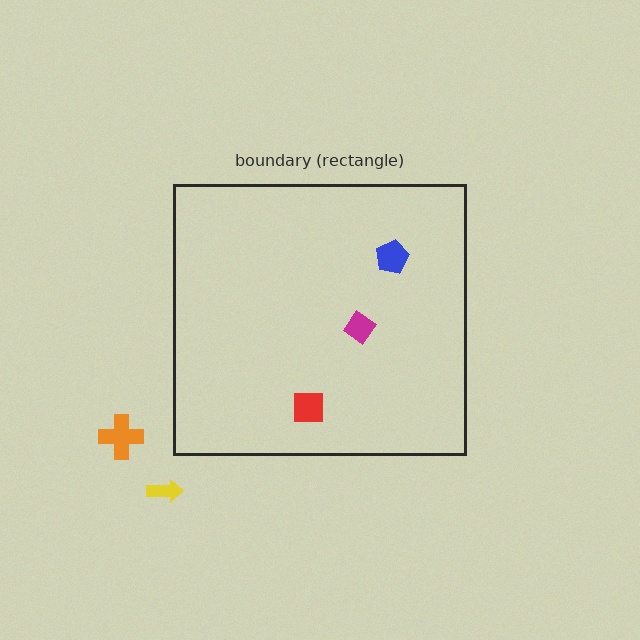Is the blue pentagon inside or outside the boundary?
Inside.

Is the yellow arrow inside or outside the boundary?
Outside.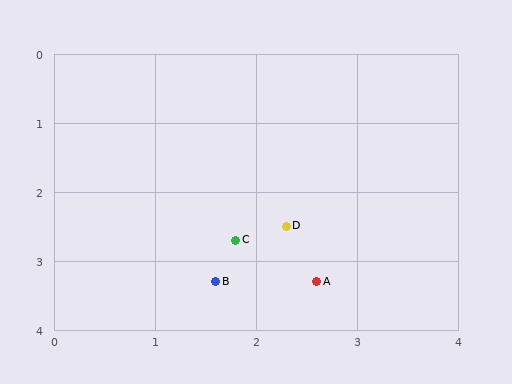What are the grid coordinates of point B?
Point B is at approximately (1.6, 3.3).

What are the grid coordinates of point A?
Point A is at approximately (2.6, 3.3).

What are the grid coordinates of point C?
Point C is at approximately (1.8, 2.7).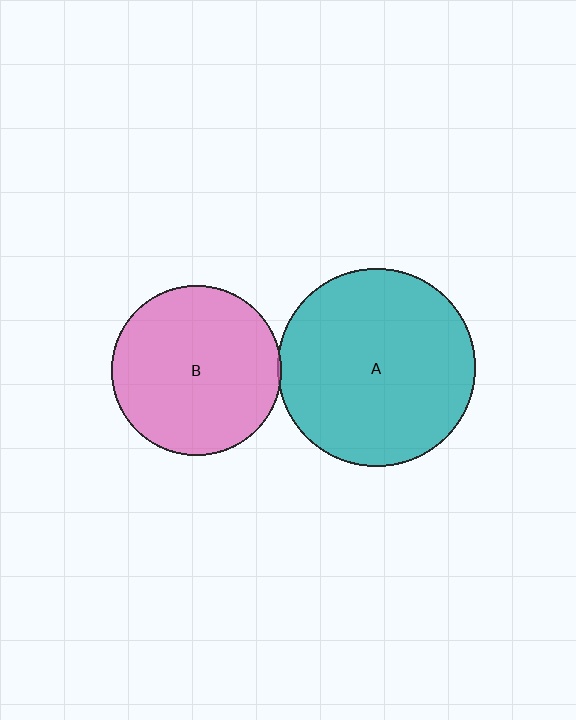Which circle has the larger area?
Circle A (teal).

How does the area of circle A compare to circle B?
Approximately 1.4 times.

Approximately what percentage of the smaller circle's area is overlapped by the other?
Approximately 5%.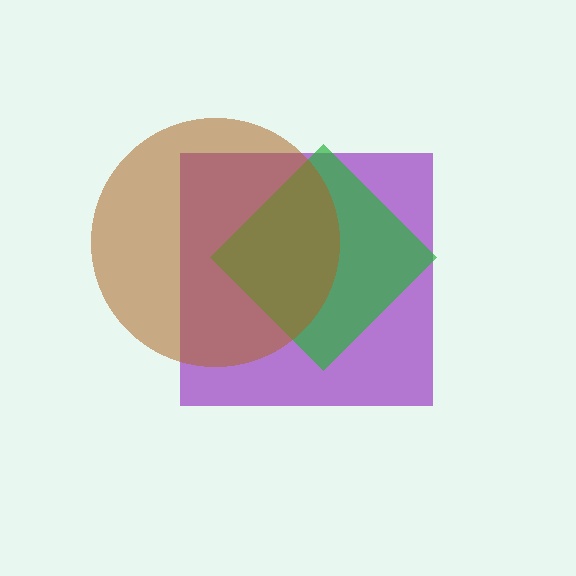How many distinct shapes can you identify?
There are 3 distinct shapes: a purple square, a green diamond, a brown circle.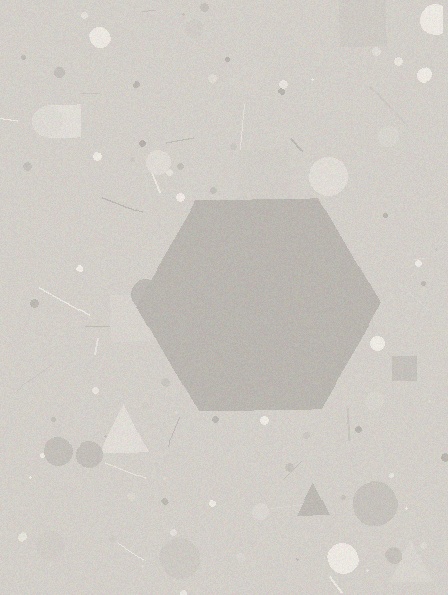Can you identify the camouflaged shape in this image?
The camouflaged shape is a hexagon.